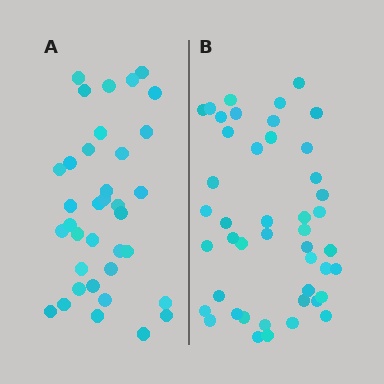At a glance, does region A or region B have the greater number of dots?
Region B (the right region) has more dots.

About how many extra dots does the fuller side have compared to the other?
Region B has roughly 8 or so more dots than region A.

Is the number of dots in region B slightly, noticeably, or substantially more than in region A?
Region B has noticeably more, but not dramatically so. The ratio is roughly 1.2 to 1.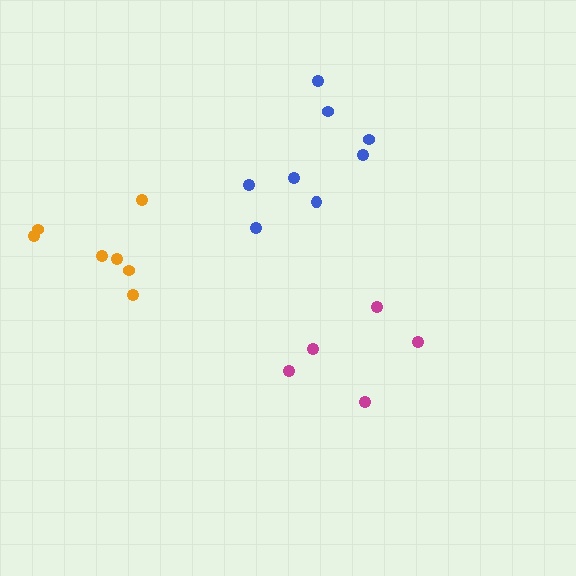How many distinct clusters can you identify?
There are 3 distinct clusters.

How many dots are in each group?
Group 1: 7 dots, Group 2: 5 dots, Group 3: 8 dots (20 total).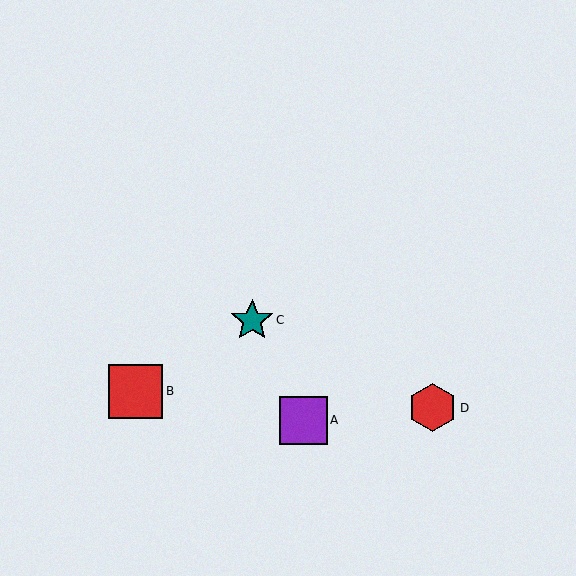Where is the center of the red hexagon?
The center of the red hexagon is at (433, 408).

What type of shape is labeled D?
Shape D is a red hexagon.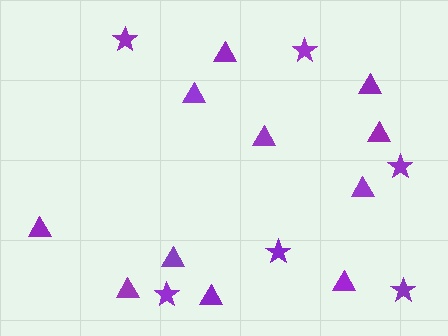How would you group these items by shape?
There are 2 groups: one group of stars (6) and one group of triangles (11).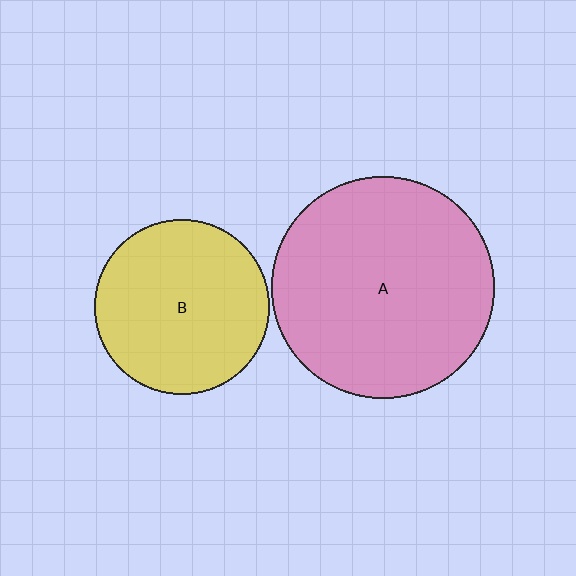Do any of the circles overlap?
No, none of the circles overlap.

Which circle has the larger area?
Circle A (pink).